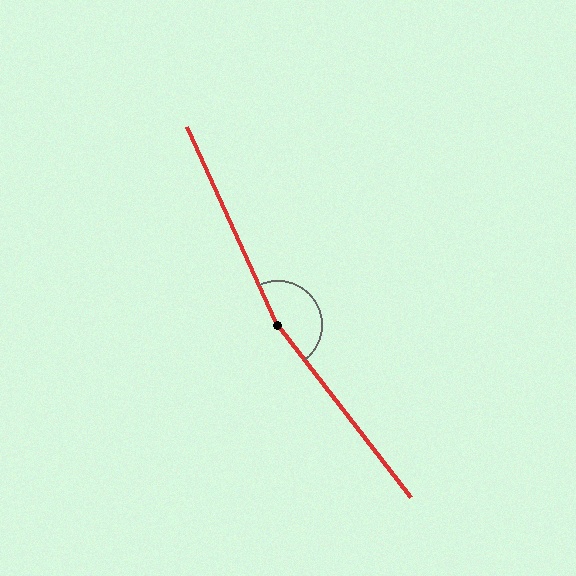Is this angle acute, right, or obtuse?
It is obtuse.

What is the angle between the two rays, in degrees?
Approximately 167 degrees.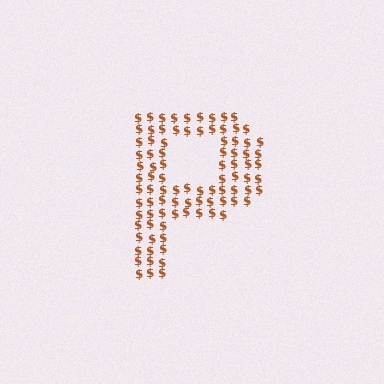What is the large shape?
The large shape is the letter P.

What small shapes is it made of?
It is made of small dollar signs.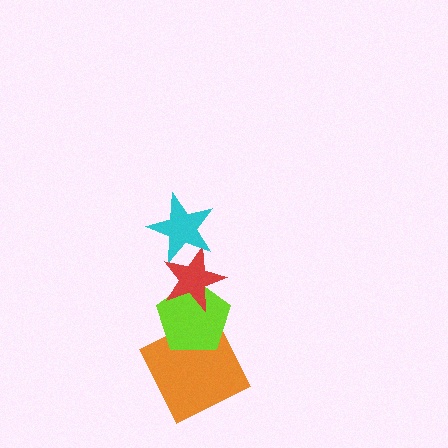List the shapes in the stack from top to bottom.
From top to bottom: the cyan star, the red star, the lime pentagon, the orange square.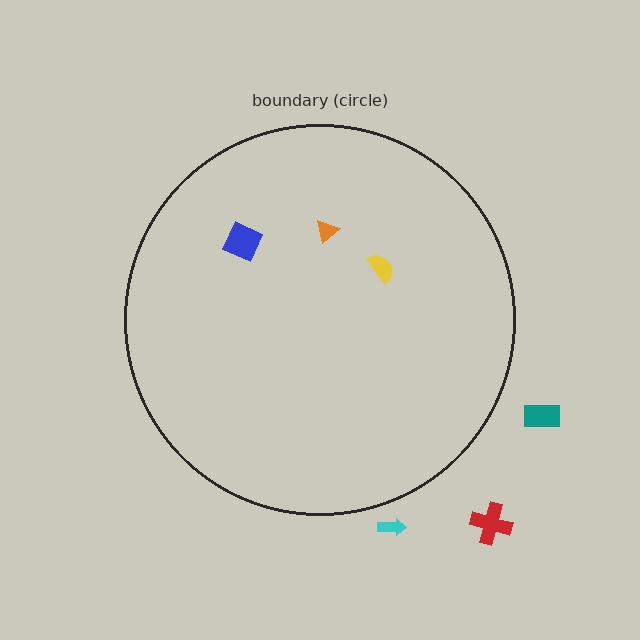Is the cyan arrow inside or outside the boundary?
Outside.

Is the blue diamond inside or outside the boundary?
Inside.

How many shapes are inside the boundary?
3 inside, 3 outside.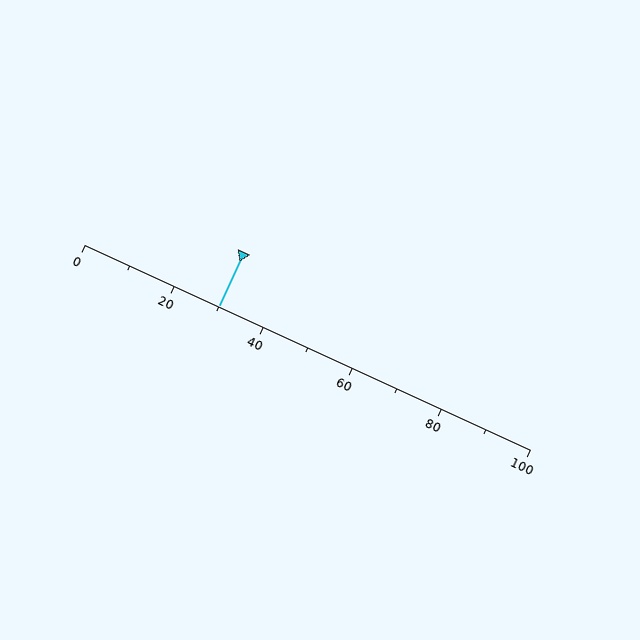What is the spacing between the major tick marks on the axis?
The major ticks are spaced 20 apart.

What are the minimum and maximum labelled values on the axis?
The axis runs from 0 to 100.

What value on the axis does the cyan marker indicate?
The marker indicates approximately 30.